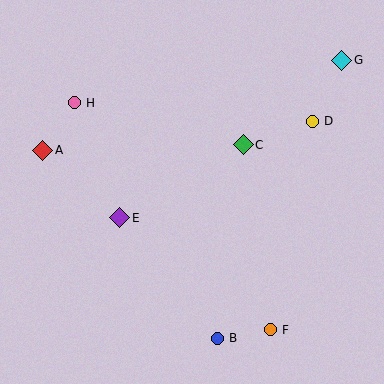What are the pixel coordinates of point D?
Point D is at (312, 121).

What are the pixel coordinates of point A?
Point A is at (43, 150).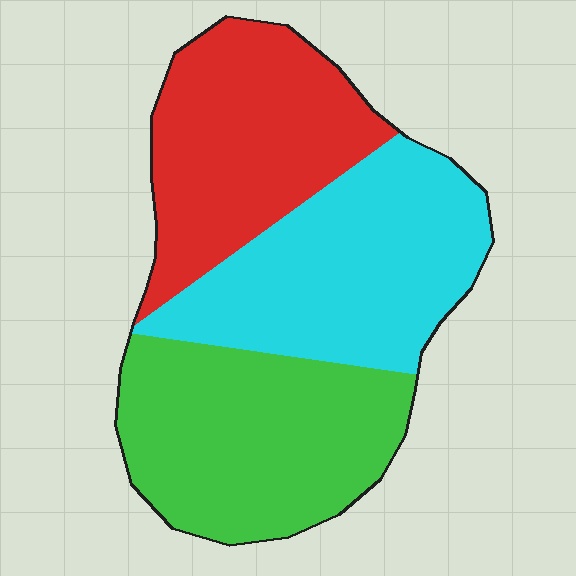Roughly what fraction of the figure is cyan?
Cyan takes up about one third (1/3) of the figure.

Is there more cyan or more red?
Cyan.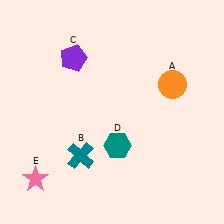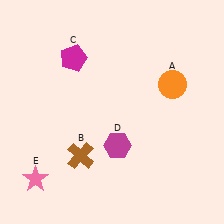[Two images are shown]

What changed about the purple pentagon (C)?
In Image 1, C is purple. In Image 2, it changed to magenta.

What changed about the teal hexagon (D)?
In Image 1, D is teal. In Image 2, it changed to magenta.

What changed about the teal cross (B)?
In Image 1, B is teal. In Image 2, it changed to brown.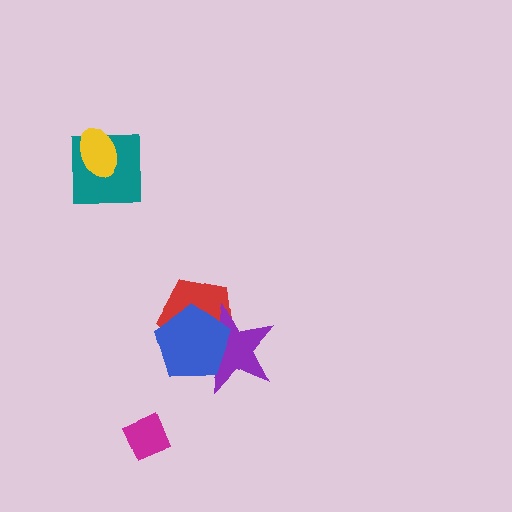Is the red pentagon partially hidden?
Yes, it is partially covered by another shape.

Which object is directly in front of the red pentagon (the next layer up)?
The purple star is directly in front of the red pentagon.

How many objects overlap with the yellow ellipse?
1 object overlaps with the yellow ellipse.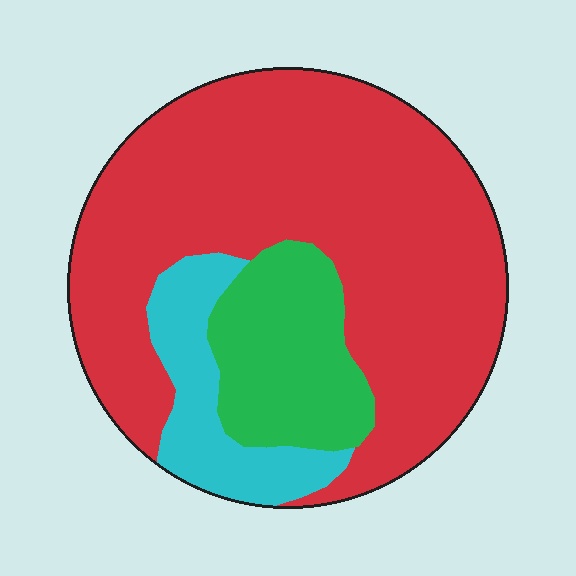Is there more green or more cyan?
Green.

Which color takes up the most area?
Red, at roughly 70%.